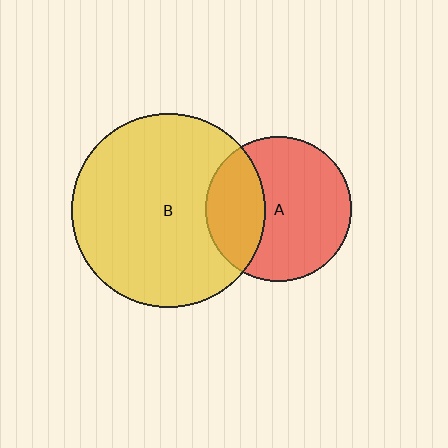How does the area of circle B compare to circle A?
Approximately 1.8 times.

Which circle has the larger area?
Circle B (yellow).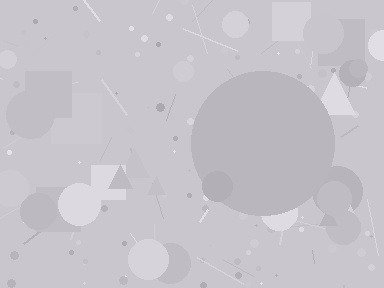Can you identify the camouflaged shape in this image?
The camouflaged shape is a circle.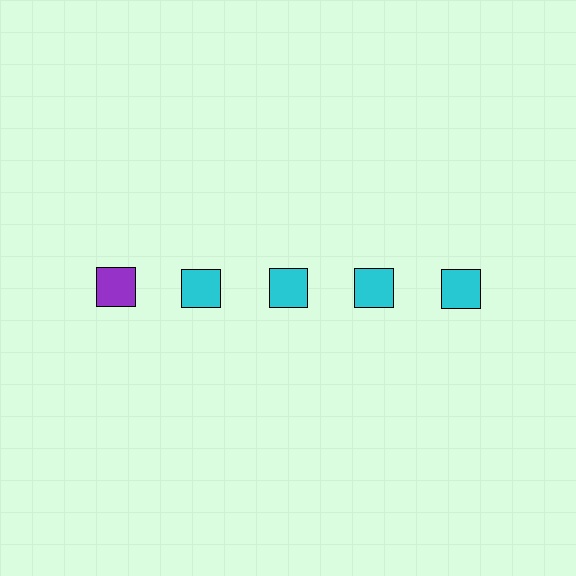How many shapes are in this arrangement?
There are 5 shapes arranged in a grid pattern.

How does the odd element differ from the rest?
It has a different color: purple instead of cyan.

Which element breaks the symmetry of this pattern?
The purple square in the top row, leftmost column breaks the symmetry. All other shapes are cyan squares.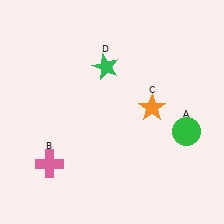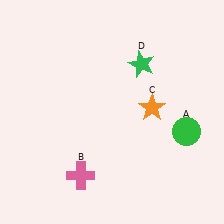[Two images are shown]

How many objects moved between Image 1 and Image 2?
2 objects moved between the two images.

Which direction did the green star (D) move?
The green star (D) moved right.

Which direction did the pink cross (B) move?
The pink cross (B) moved right.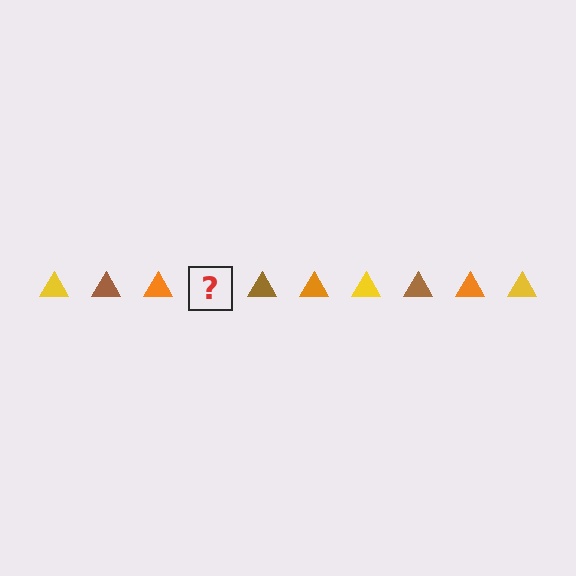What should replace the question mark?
The question mark should be replaced with a yellow triangle.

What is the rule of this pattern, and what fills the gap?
The rule is that the pattern cycles through yellow, brown, orange triangles. The gap should be filled with a yellow triangle.